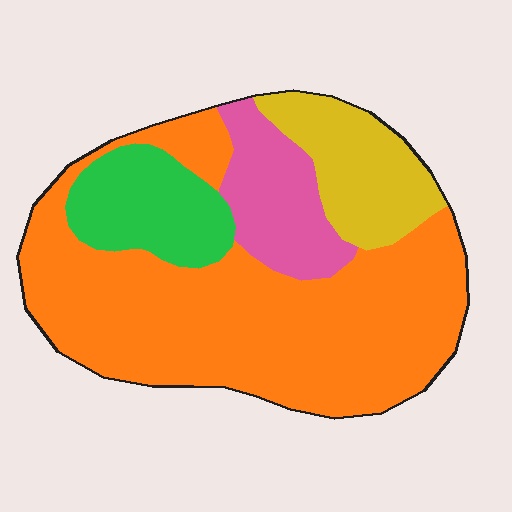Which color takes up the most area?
Orange, at roughly 60%.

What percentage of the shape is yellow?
Yellow covers 14% of the shape.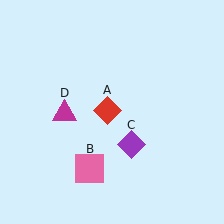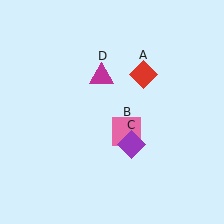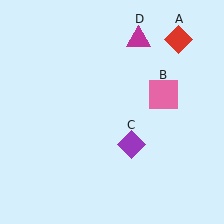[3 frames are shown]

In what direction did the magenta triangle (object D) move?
The magenta triangle (object D) moved up and to the right.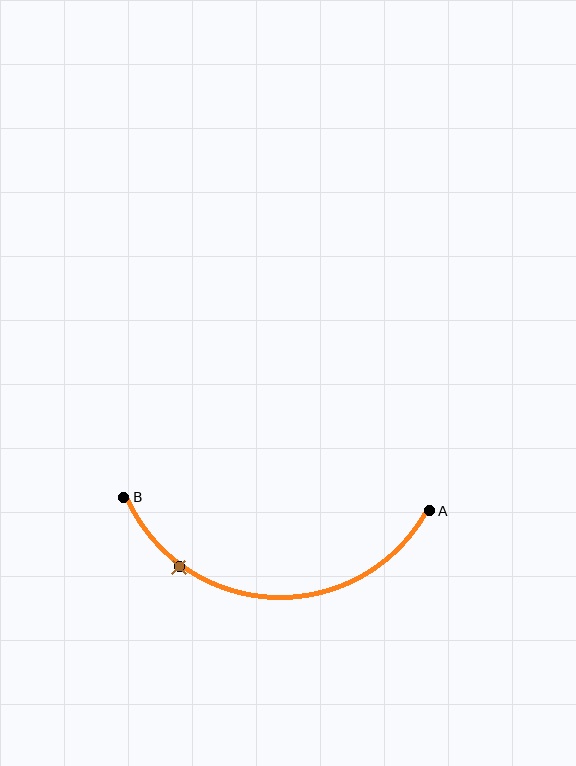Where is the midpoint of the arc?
The arc midpoint is the point on the curve farthest from the straight line joining A and B. It sits below that line.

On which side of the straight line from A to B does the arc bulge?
The arc bulges below the straight line connecting A and B.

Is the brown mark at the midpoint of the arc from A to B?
No. The brown mark lies on the arc but is closer to endpoint B. The arc midpoint would be at the point on the curve equidistant along the arc from both A and B.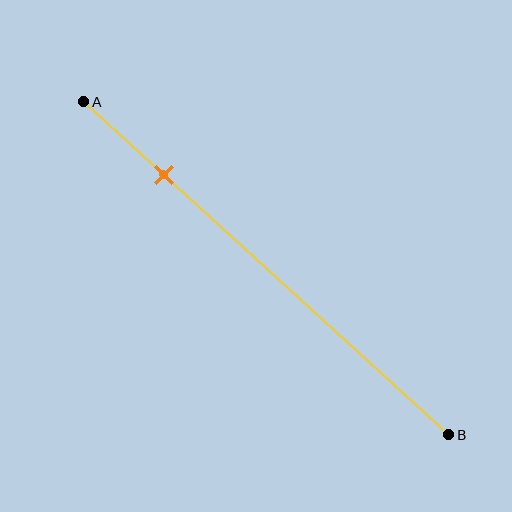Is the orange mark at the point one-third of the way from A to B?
No, the mark is at about 20% from A, not at the 33% one-third point.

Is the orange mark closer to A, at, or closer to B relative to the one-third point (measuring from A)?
The orange mark is closer to point A than the one-third point of segment AB.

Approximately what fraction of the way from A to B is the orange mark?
The orange mark is approximately 20% of the way from A to B.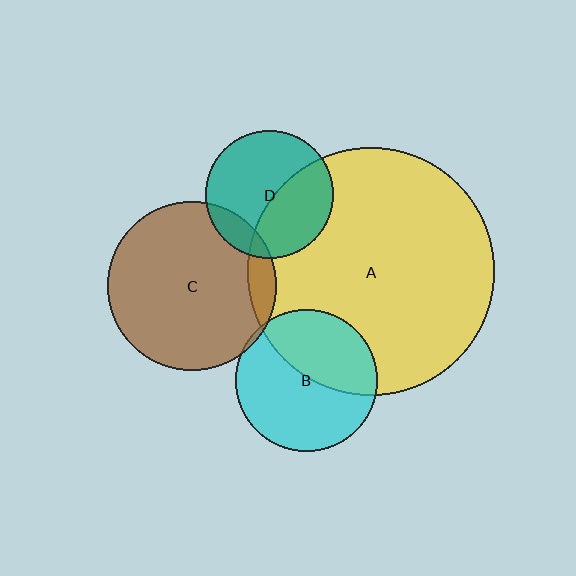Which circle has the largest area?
Circle A (yellow).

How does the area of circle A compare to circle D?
Approximately 3.7 times.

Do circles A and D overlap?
Yes.